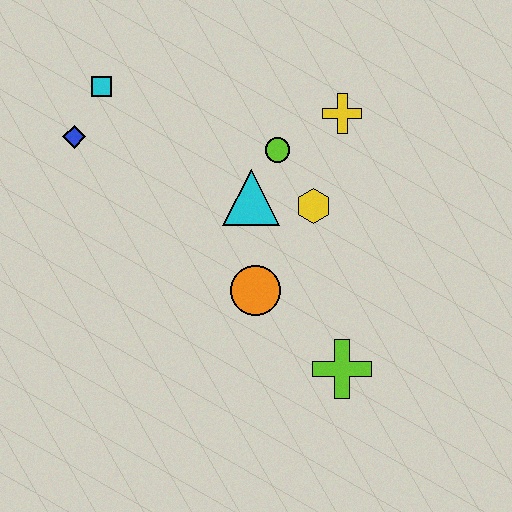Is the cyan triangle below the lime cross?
No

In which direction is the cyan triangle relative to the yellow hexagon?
The cyan triangle is to the left of the yellow hexagon.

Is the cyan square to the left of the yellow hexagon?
Yes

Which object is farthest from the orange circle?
The cyan square is farthest from the orange circle.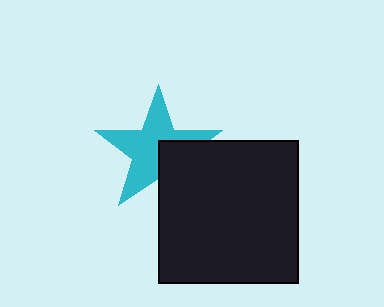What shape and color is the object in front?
The object in front is a black rectangle.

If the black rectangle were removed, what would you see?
You would see the complete cyan star.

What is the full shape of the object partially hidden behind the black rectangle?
The partially hidden object is a cyan star.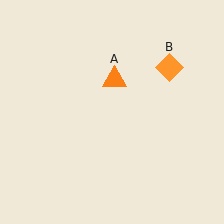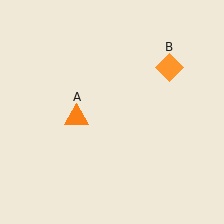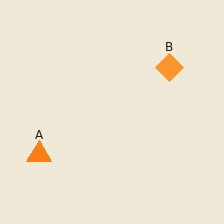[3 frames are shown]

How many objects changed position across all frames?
1 object changed position: orange triangle (object A).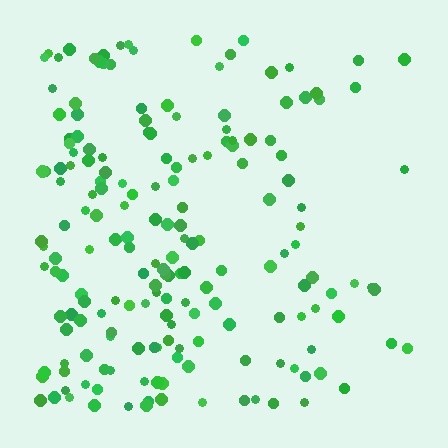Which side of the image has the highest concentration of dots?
The left.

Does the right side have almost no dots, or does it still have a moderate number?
Still a moderate number, just noticeably fewer than the left.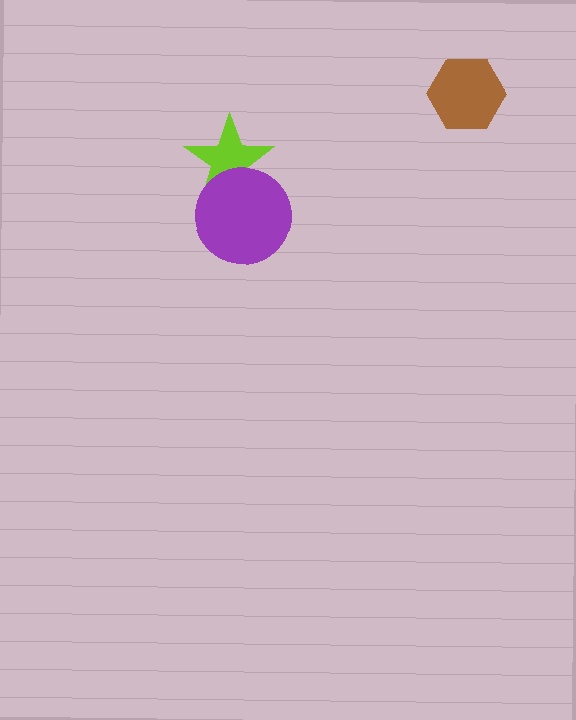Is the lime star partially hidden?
Yes, it is partially covered by another shape.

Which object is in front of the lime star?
The purple circle is in front of the lime star.